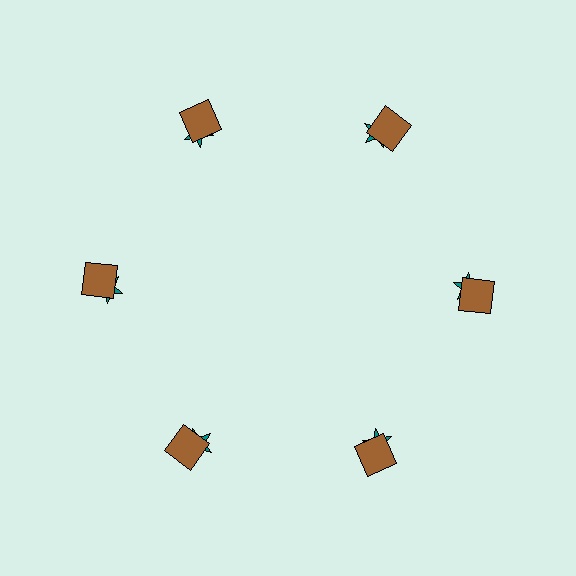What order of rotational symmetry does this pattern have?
This pattern has 6-fold rotational symmetry.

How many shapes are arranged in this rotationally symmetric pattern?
There are 12 shapes, arranged in 6 groups of 2.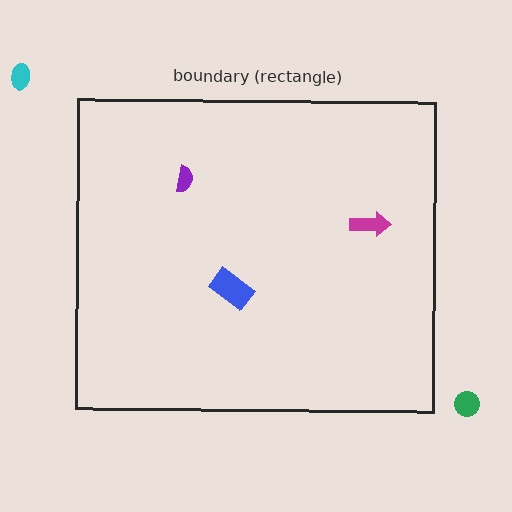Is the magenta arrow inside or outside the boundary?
Inside.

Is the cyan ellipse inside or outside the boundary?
Outside.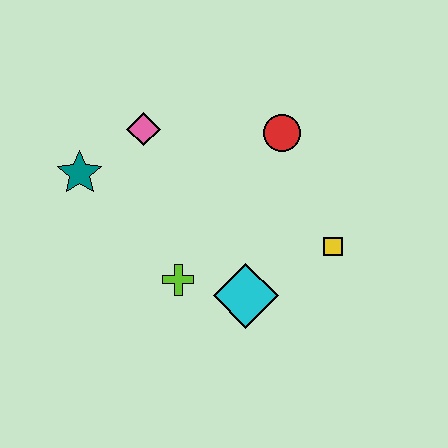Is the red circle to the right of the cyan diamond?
Yes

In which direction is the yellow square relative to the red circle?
The yellow square is below the red circle.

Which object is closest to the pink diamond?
The teal star is closest to the pink diamond.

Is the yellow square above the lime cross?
Yes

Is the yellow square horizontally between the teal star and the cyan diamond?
No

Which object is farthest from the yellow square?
The teal star is farthest from the yellow square.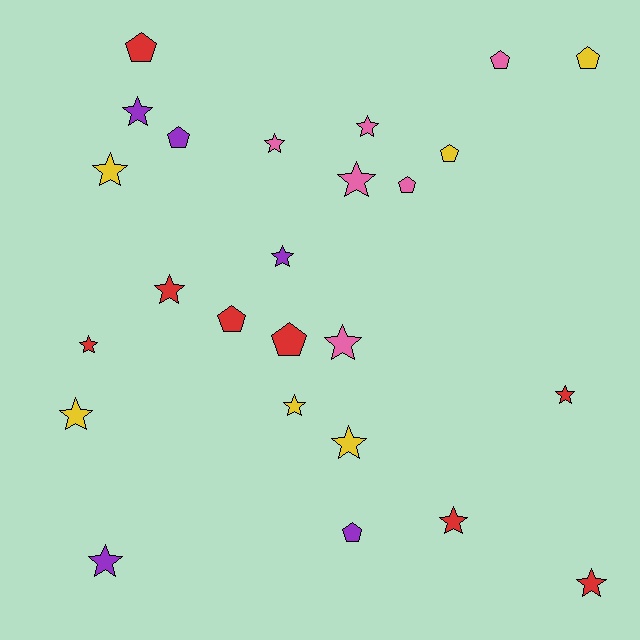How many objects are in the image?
There are 25 objects.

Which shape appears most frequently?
Star, with 16 objects.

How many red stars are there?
There are 5 red stars.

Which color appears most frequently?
Red, with 8 objects.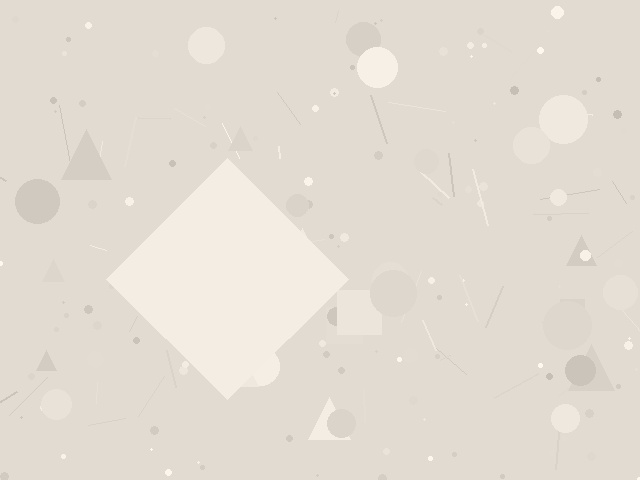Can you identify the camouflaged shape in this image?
The camouflaged shape is a diamond.